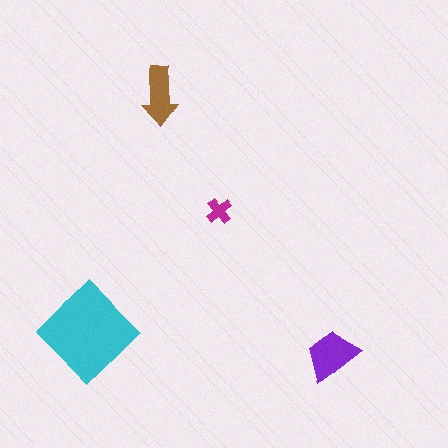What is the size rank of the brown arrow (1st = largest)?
3rd.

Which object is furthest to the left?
The cyan diamond is leftmost.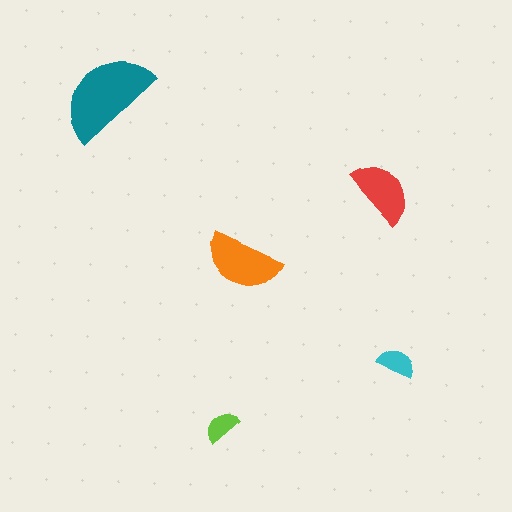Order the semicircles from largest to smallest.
the teal one, the orange one, the red one, the cyan one, the lime one.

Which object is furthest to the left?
The teal semicircle is leftmost.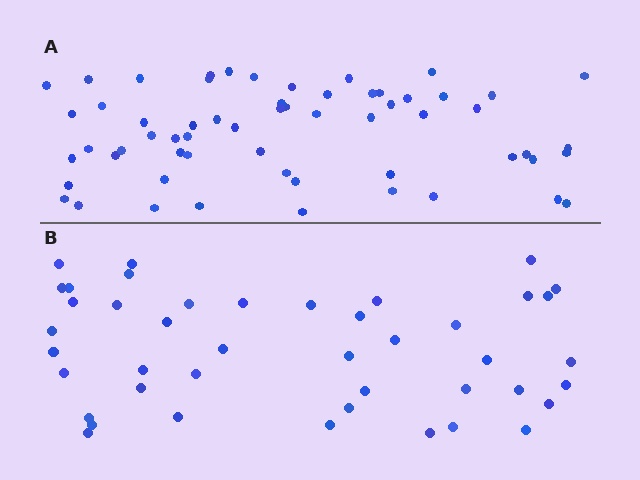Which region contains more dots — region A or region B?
Region A (the top region) has more dots.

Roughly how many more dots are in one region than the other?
Region A has approximately 15 more dots than region B.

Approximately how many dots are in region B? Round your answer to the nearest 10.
About 40 dots. (The exact count is 43, which rounds to 40.)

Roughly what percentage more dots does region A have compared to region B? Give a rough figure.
About 40% more.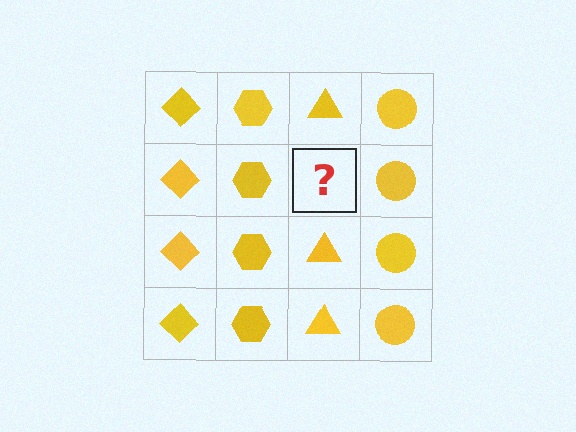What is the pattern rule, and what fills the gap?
The rule is that each column has a consistent shape. The gap should be filled with a yellow triangle.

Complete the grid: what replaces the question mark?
The question mark should be replaced with a yellow triangle.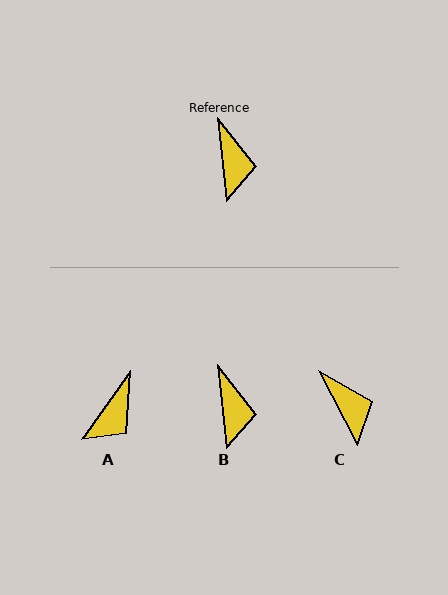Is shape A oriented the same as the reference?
No, it is off by about 41 degrees.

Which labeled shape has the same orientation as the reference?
B.